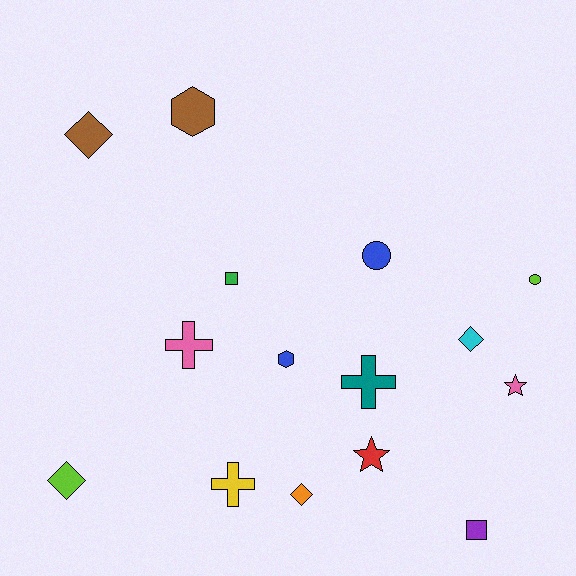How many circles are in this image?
There are 2 circles.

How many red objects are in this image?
There is 1 red object.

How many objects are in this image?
There are 15 objects.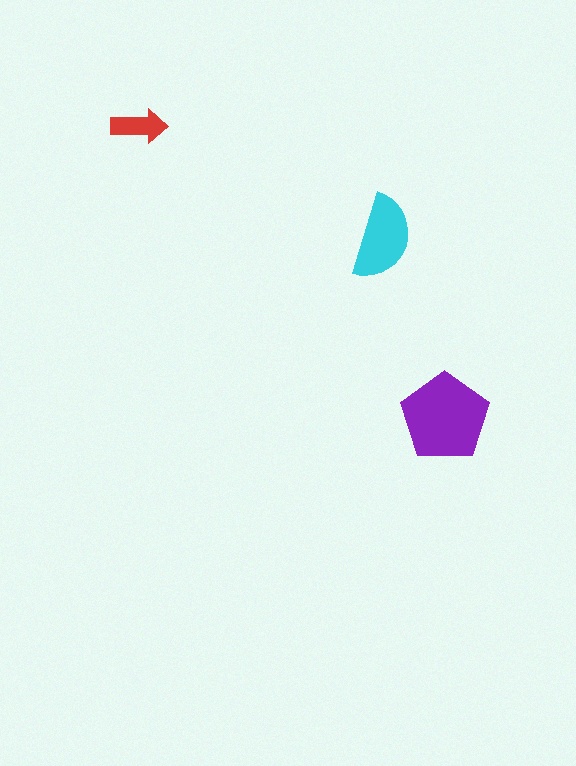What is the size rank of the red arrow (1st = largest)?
3rd.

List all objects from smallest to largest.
The red arrow, the cyan semicircle, the purple pentagon.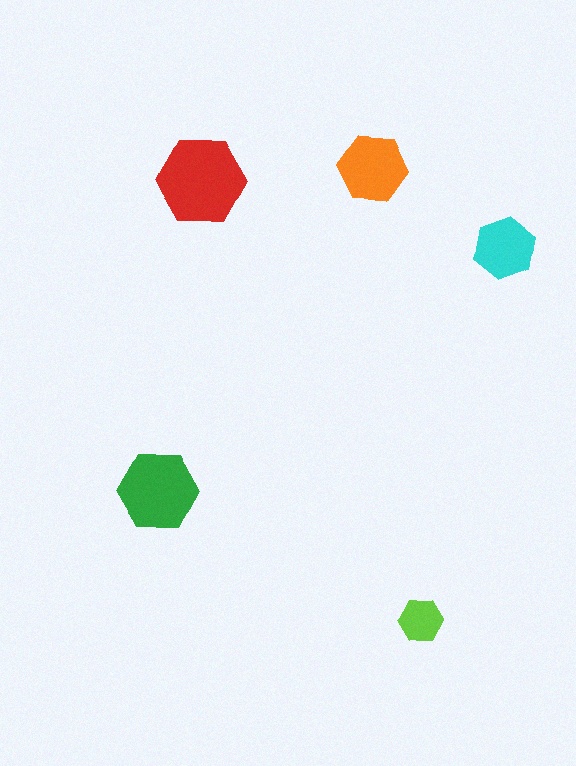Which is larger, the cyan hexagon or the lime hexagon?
The cyan one.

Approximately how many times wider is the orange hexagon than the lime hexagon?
About 1.5 times wider.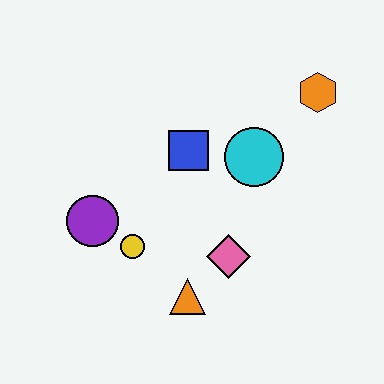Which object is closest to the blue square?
The cyan circle is closest to the blue square.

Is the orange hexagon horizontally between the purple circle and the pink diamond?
No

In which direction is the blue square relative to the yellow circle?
The blue square is above the yellow circle.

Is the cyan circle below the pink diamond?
No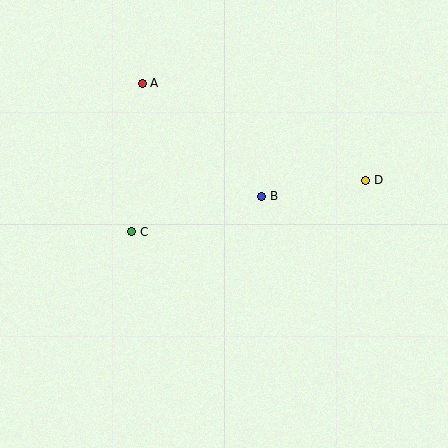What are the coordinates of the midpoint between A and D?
The midpoint between A and D is at (254, 132).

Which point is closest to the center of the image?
Point B at (262, 196) is closest to the center.